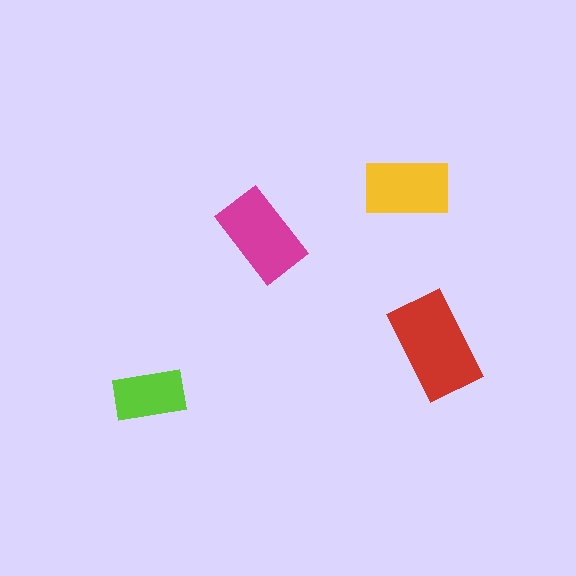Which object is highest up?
The yellow rectangle is topmost.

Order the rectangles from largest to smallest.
the red one, the magenta one, the yellow one, the lime one.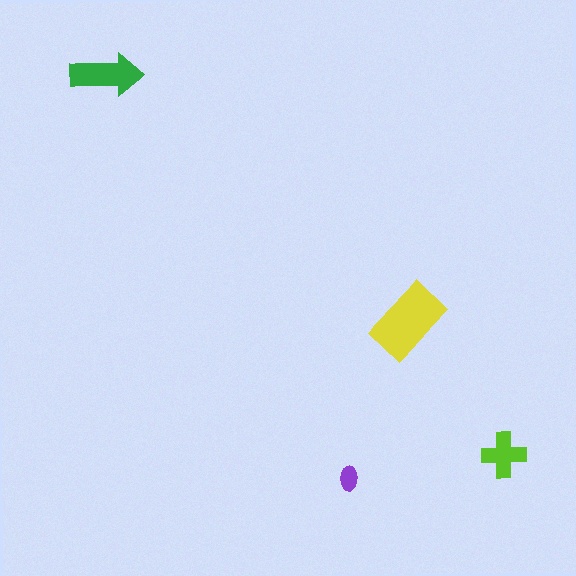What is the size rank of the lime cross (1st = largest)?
3rd.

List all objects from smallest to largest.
The purple ellipse, the lime cross, the green arrow, the yellow rectangle.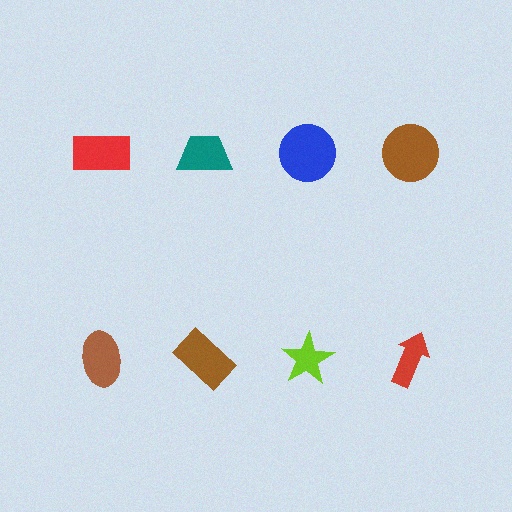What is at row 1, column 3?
A blue circle.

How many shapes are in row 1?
4 shapes.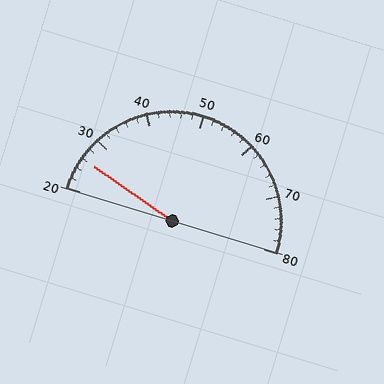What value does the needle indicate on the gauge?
The needle indicates approximately 26.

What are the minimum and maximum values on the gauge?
The gauge ranges from 20 to 80.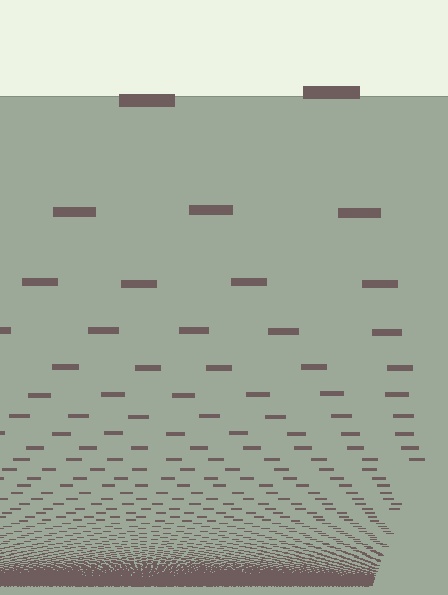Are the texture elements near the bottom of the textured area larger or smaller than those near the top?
Smaller. The gradient is inverted — elements near the bottom are smaller and denser.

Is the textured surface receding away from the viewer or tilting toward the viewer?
The surface appears to tilt toward the viewer. Texture elements get larger and sparser toward the top.